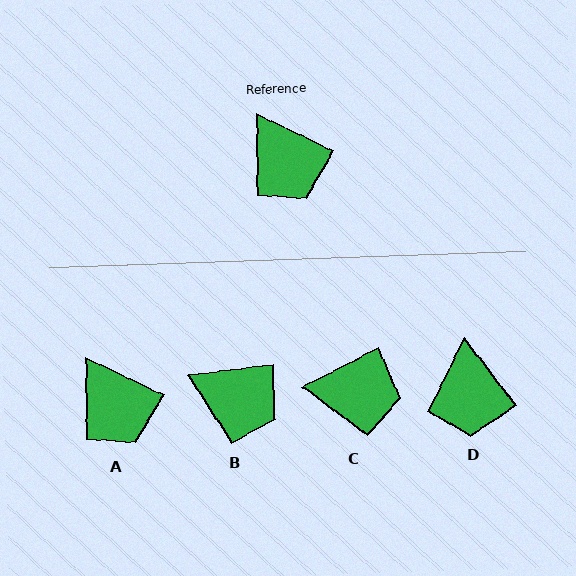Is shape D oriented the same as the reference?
No, it is off by about 26 degrees.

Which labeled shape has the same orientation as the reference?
A.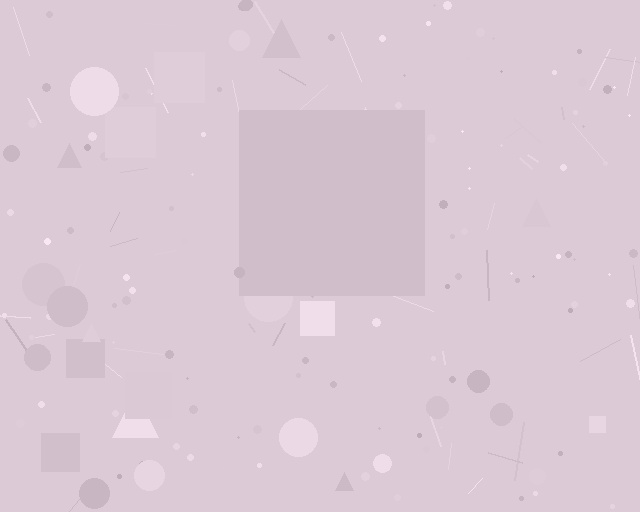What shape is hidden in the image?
A square is hidden in the image.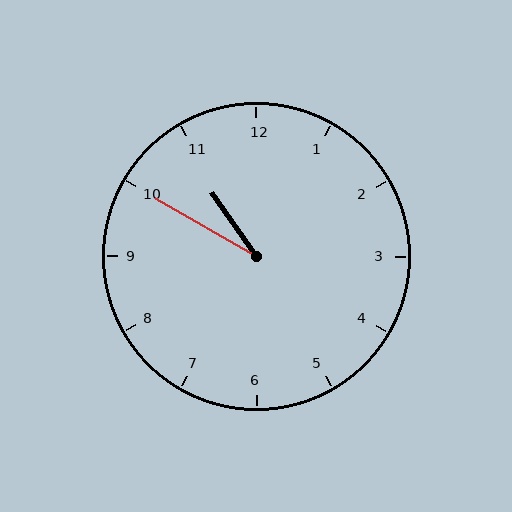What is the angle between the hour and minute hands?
Approximately 25 degrees.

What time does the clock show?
10:50.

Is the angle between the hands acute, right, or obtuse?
It is acute.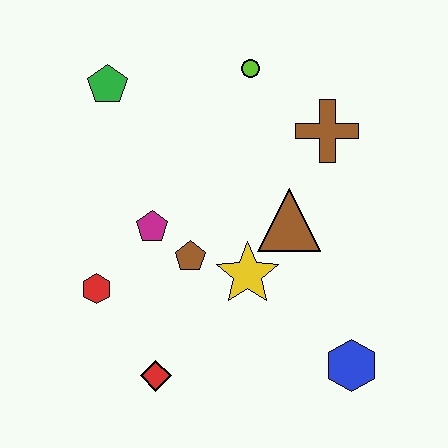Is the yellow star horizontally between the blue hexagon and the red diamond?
Yes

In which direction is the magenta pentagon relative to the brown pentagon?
The magenta pentagon is to the left of the brown pentagon.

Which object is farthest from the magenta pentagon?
The blue hexagon is farthest from the magenta pentagon.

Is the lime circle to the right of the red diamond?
Yes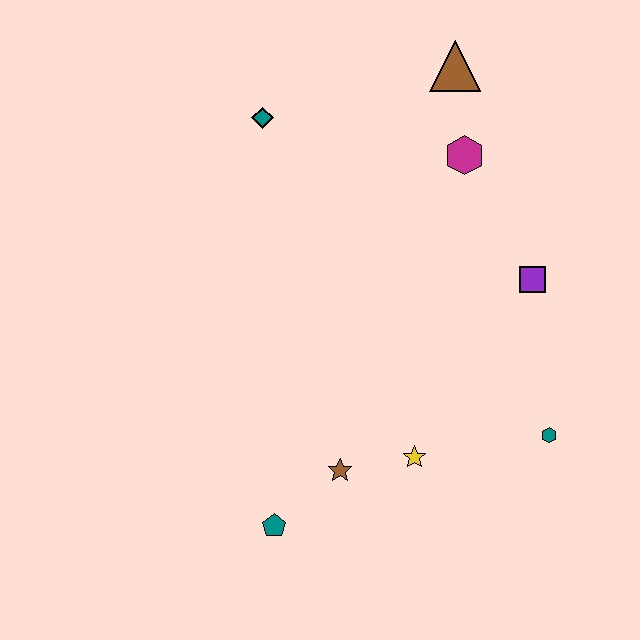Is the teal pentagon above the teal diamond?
No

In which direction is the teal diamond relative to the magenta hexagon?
The teal diamond is to the left of the magenta hexagon.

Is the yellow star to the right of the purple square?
No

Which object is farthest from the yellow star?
The brown triangle is farthest from the yellow star.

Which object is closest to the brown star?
The yellow star is closest to the brown star.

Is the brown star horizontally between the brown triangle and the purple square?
No